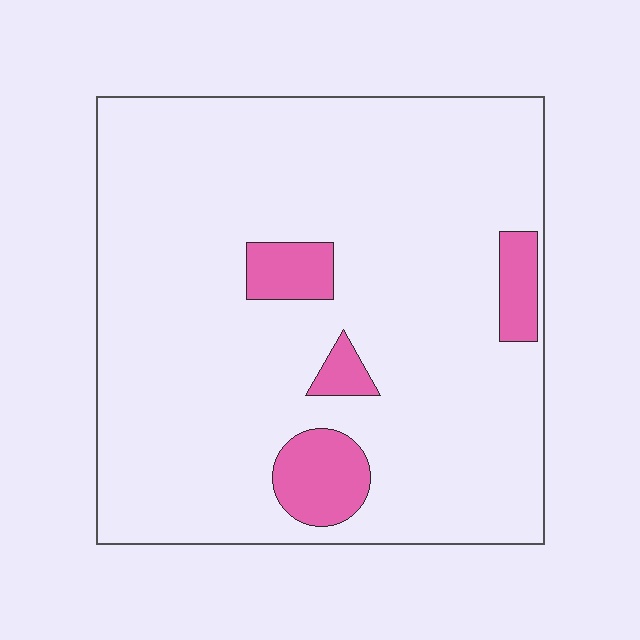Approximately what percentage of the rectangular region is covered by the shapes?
Approximately 10%.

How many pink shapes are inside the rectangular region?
4.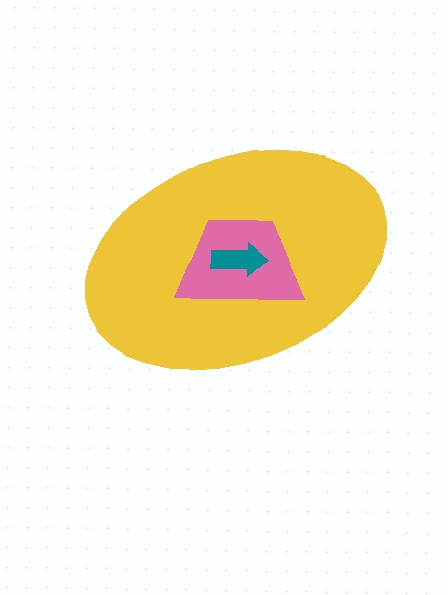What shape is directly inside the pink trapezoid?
The teal arrow.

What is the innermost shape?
The teal arrow.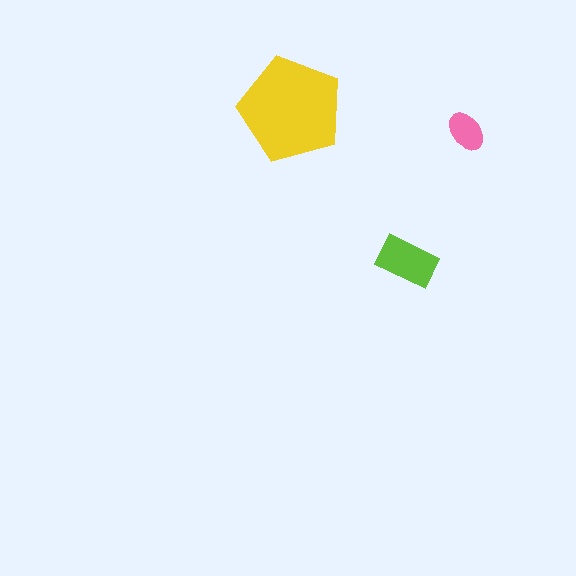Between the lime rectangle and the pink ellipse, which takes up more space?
The lime rectangle.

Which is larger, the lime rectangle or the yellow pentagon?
The yellow pentagon.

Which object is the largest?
The yellow pentagon.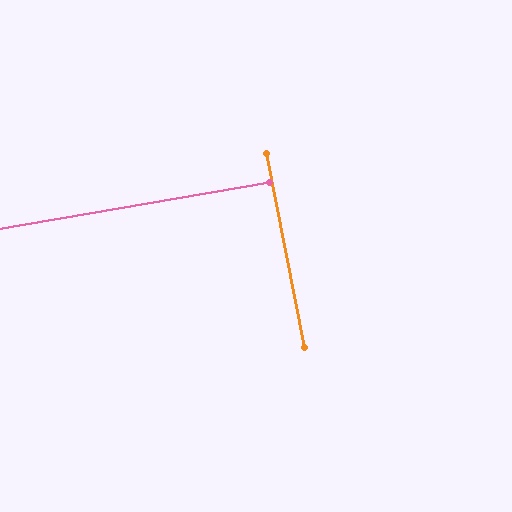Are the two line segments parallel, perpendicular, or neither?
Perpendicular — they meet at approximately 88°.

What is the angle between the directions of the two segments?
Approximately 88 degrees.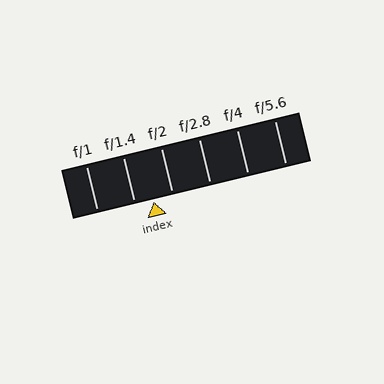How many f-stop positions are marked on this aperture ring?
There are 6 f-stop positions marked.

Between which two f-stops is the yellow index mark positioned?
The index mark is between f/1.4 and f/2.